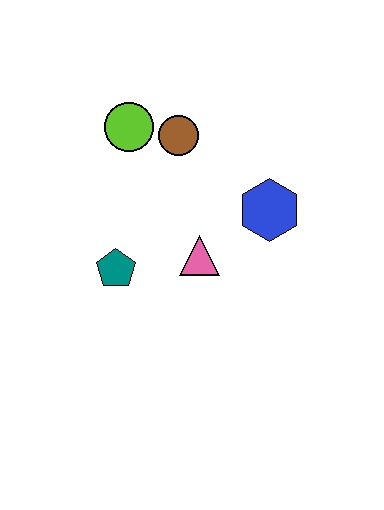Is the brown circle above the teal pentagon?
Yes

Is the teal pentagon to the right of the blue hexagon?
No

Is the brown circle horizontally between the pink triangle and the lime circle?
Yes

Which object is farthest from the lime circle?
The blue hexagon is farthest from the lime circle.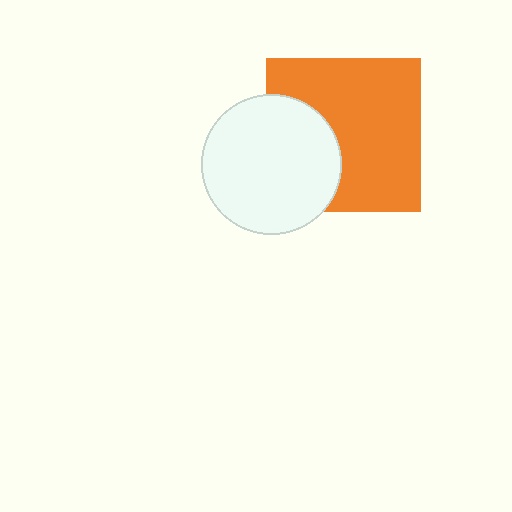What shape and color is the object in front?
The object in front is a white circle.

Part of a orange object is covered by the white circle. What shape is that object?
It is a square.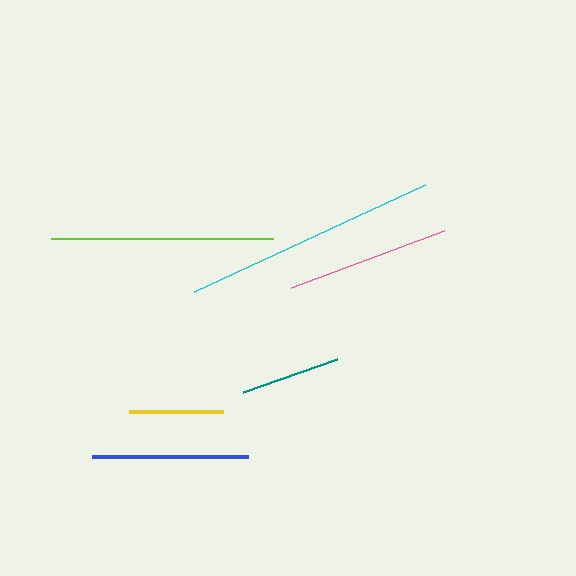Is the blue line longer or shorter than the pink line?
The pink line is longer than the blue line.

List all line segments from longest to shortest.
From longest to shortest: cyan, lime, pink, blue, teal, yellow.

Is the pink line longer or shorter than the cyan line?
The cyan line is longer than the pink line.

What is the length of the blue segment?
The blue segment is approximately 155 pixels long.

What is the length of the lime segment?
The lime segment is approximately 222 pixels long.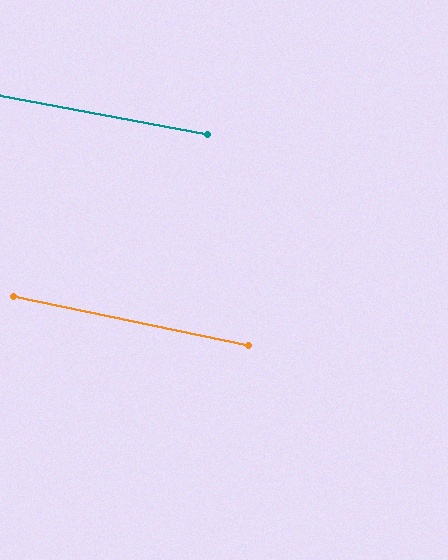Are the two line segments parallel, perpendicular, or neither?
Parallel — their directions differ by only 1.6°.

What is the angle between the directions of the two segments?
Approximately 2 degrees.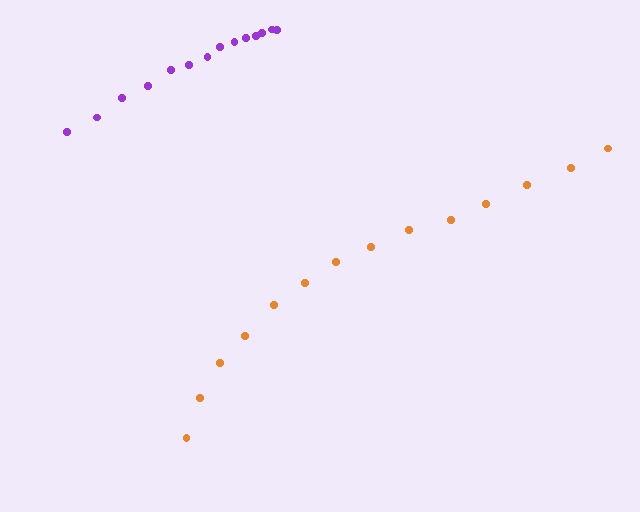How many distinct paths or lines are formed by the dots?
There are 2 distinct paths.